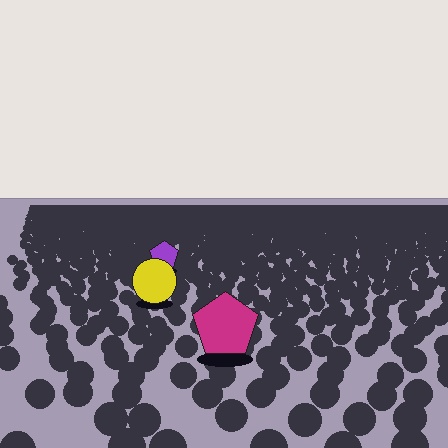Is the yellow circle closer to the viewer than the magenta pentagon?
No. The magenta pentagon is closer — you can tell from the texture gradient: the ground texture is coarser near it.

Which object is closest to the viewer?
The magenta pentagon is closest. The texture marks near it are larger and more spread out.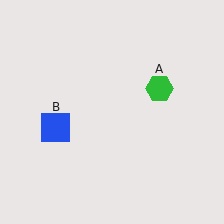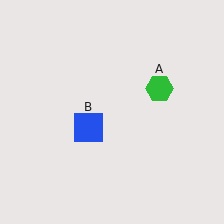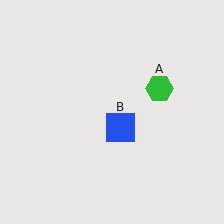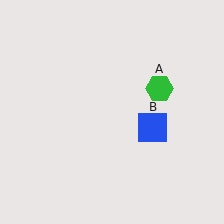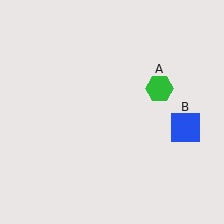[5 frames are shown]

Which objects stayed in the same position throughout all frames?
Green hexagon (object A) remained stationary.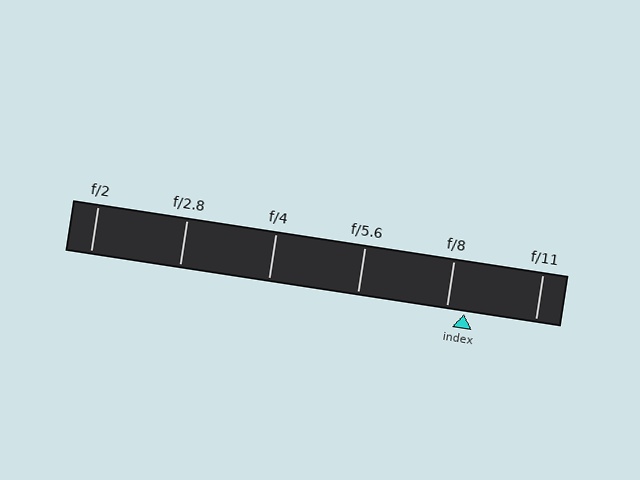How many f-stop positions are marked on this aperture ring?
There are 6 f-stop positions marked.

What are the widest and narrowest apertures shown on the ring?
The widest aperture shown is f/2 and the narrowest is f/11.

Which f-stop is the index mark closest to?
The index mark is closest to f/8.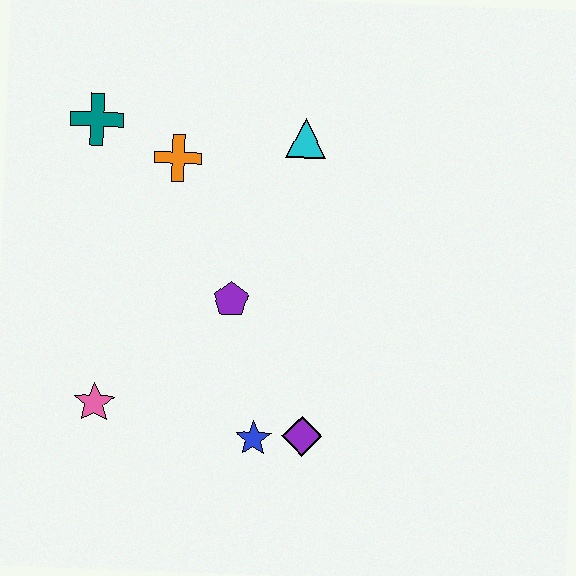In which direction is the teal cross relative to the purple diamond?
The teal cross is above the purple diamond.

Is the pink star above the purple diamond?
Yes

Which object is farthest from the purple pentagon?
The teal cross is farthest from the purple pentagon.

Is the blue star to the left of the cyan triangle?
Yes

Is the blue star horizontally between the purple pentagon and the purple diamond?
Yes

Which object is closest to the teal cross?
The orange cross is closest to the teal cross.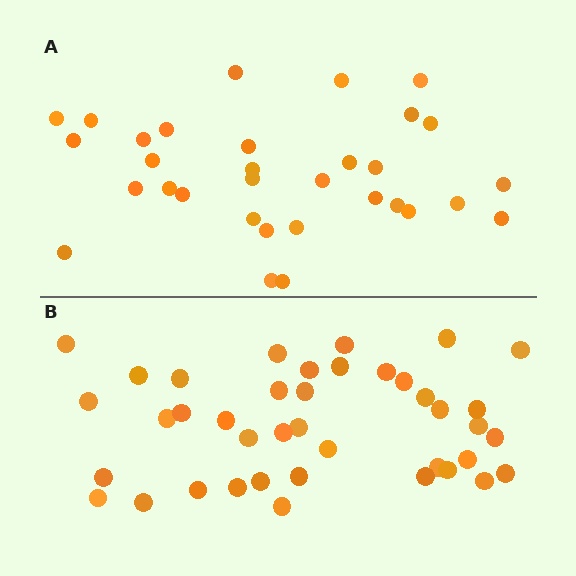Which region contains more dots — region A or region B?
Region B (the bottom region) has more dots.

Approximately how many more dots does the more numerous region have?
Region B has roughly 8 or so more dots than region A.